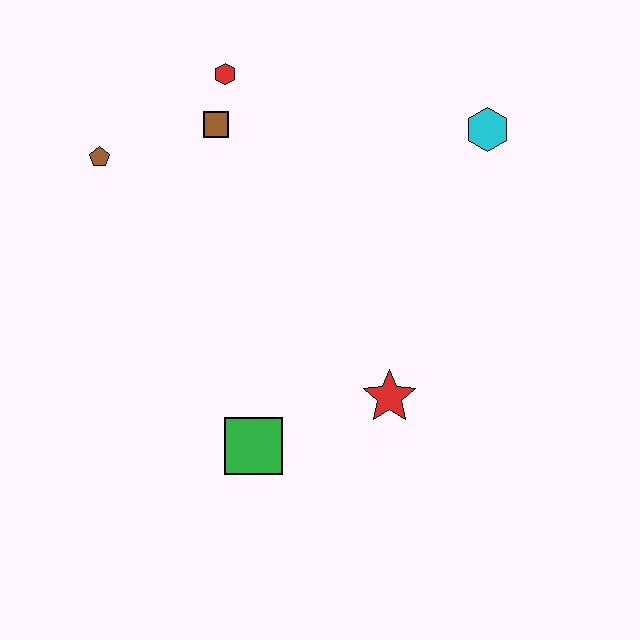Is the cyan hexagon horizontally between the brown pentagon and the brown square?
No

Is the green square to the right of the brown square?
Yes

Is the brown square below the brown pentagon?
No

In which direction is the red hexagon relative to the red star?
The red hexagon is above the red star.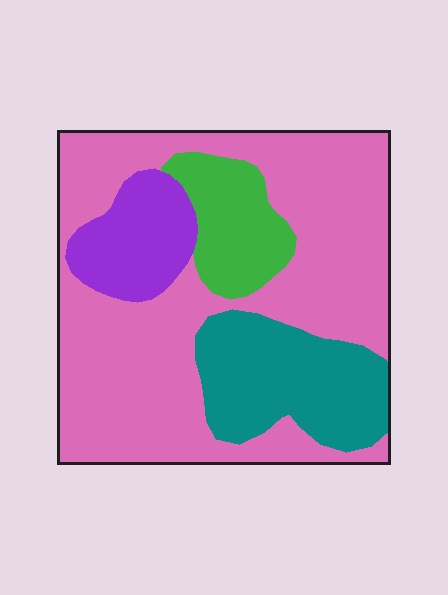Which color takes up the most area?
Pink, at roughly 60%.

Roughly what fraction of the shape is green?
Green covers about 10% of the shape.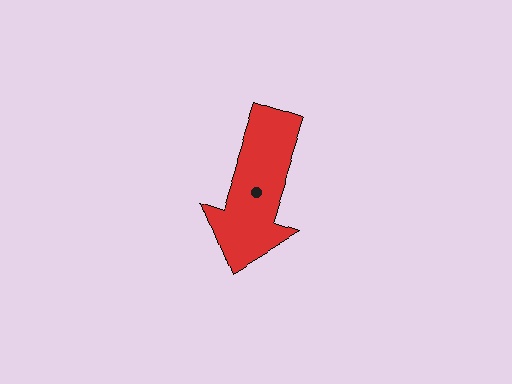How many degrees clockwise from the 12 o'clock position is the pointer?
Approximately 198 degrees.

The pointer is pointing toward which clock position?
Roughly 7 o'clock.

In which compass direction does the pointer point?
South.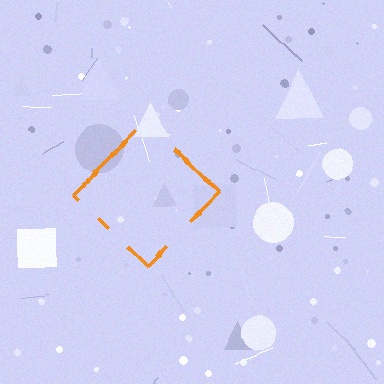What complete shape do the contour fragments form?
The contour fragments form a diamond.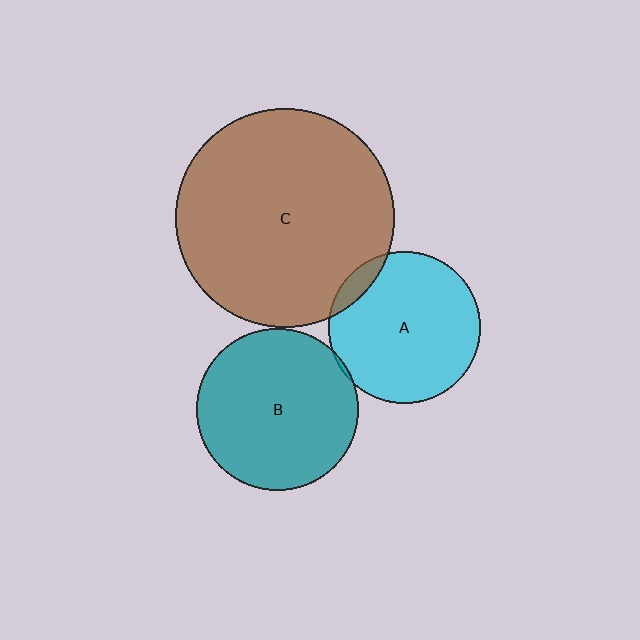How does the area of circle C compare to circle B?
Approximately 1.8 times.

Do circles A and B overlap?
Yes.